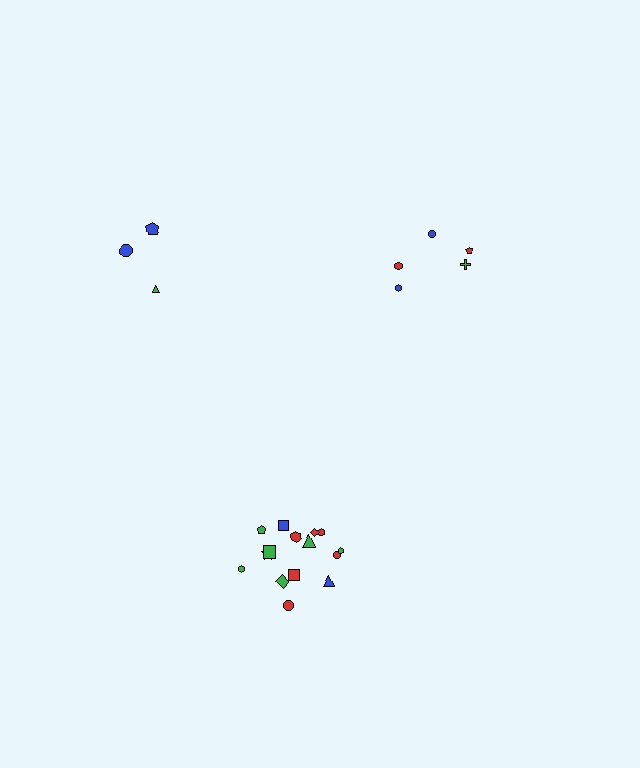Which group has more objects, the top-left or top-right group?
The top-right group.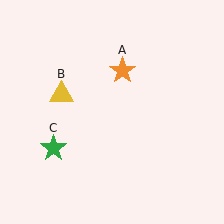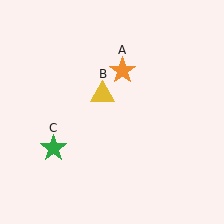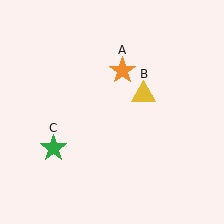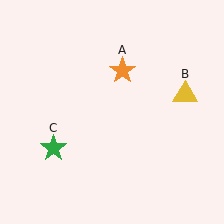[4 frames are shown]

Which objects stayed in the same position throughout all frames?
Orange star (object A) and green star (object C) remained stationary.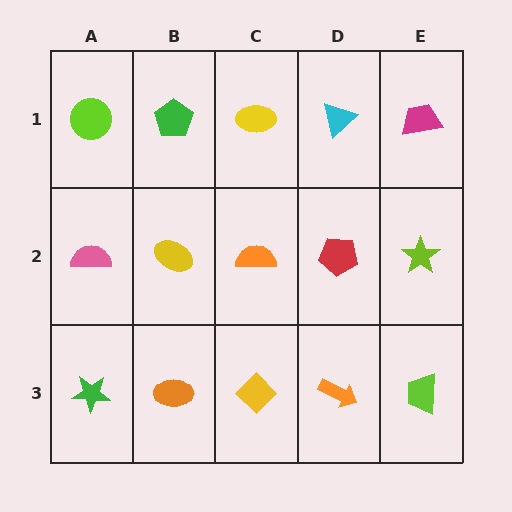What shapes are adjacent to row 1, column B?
A yellow ellipse (row 2, column B), a lime circle (row 1, column A), a yellow ellipse (row 1, column C).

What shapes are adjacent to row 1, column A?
A pink semicircle (row 2, column A), a green pentagon (row 1, column B).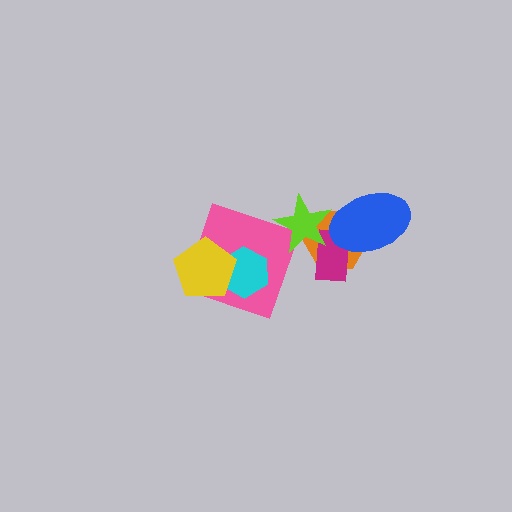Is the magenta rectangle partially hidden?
Yes, it is partially covered by another shape.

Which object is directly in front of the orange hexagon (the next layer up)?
The magenta rectangle is directly in front of the orange hexagon.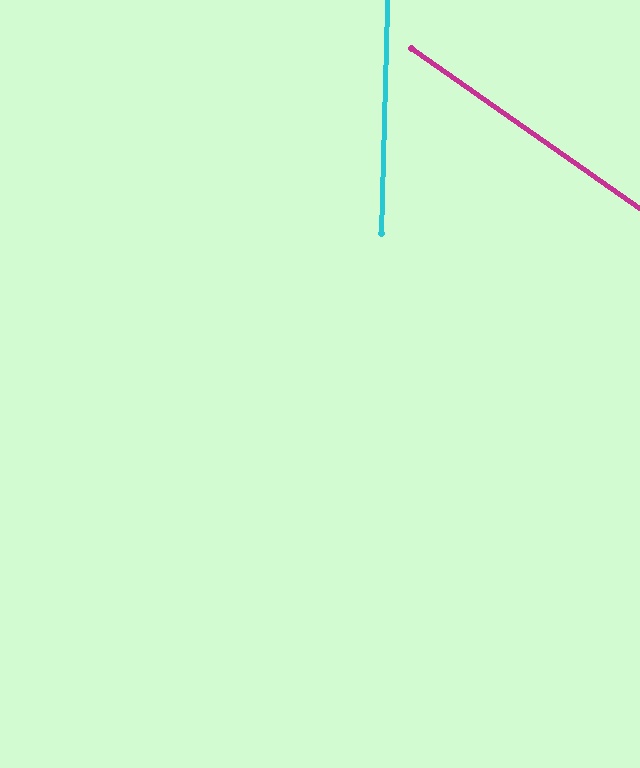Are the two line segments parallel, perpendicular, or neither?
Neither parallel nor perpendicular — they differ by about 56°.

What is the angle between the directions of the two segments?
Approximately 56 degrees.